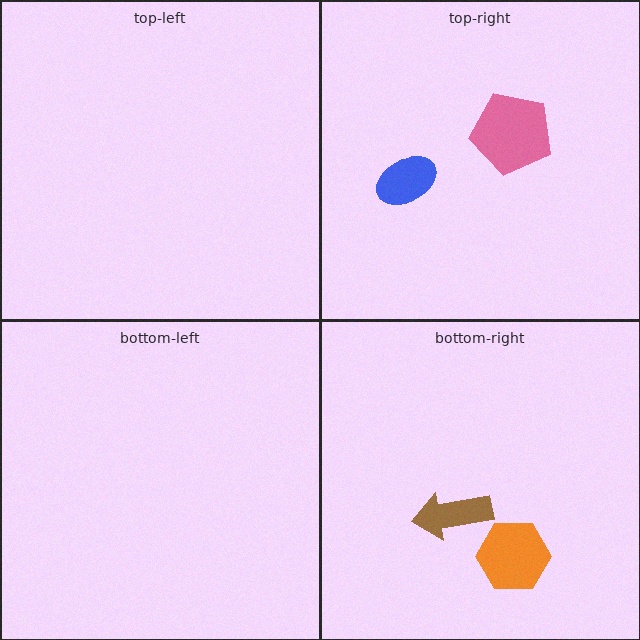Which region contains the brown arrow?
The bottom-right region.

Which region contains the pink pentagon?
The top-right region.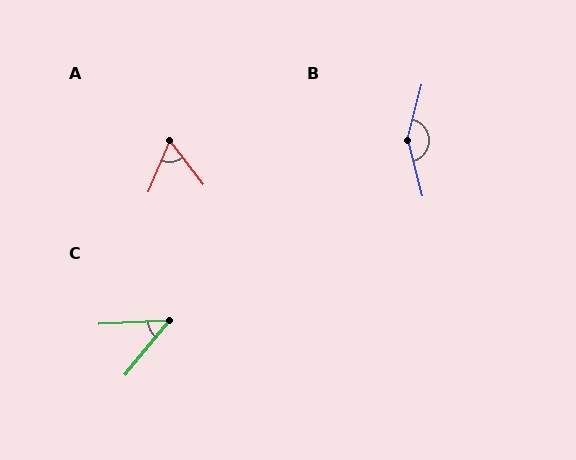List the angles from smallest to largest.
C (48°), A (60°), B (151°).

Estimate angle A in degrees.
Approximately 60 degrees.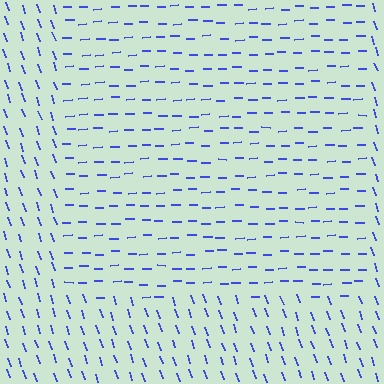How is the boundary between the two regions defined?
The boundary is defined purely by a change in line orientation (approximately 73 degrees difference). All lines are the same color and thickness.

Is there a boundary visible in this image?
Yes, there is a texture boundary formed by a change in line orientation.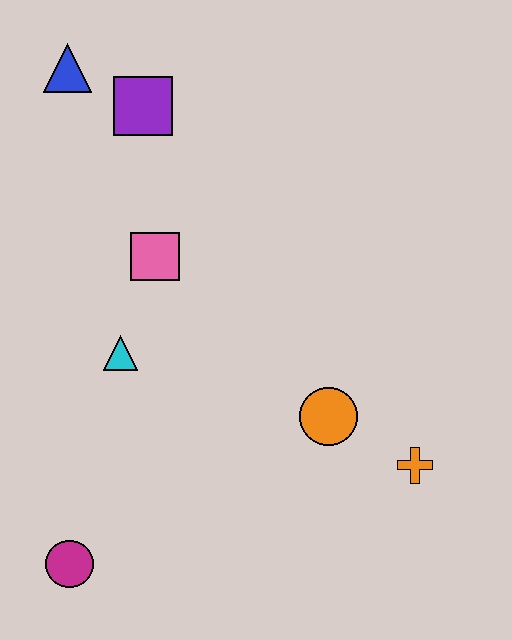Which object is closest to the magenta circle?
The cyan triangle is closest to the magenta circle.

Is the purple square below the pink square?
No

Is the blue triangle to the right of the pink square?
No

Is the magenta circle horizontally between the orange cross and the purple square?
No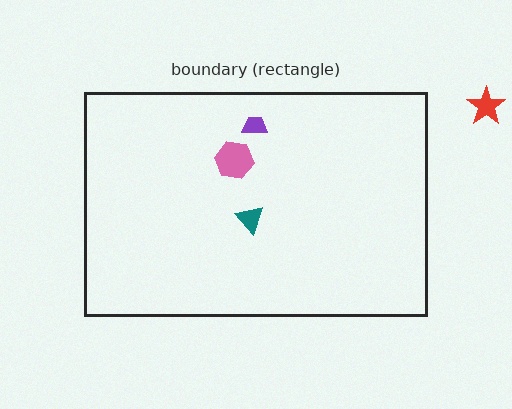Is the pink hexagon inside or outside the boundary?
Inside.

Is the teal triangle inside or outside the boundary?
Inside.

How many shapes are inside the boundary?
3 inside, 1 outside.